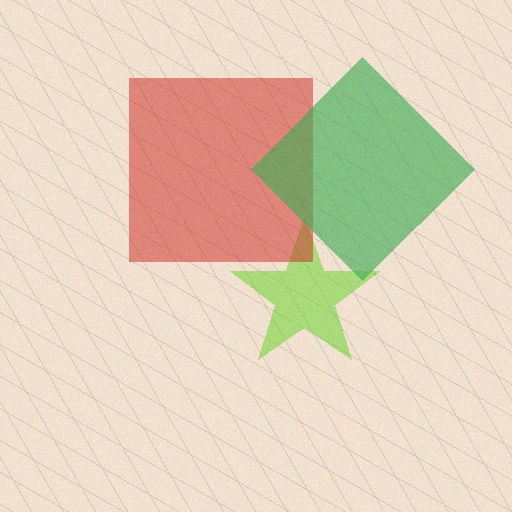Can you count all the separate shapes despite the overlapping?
Yes, there are 3 separate shapes.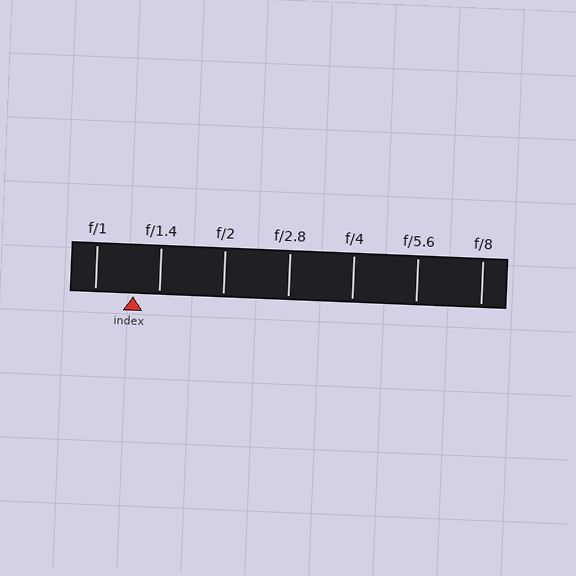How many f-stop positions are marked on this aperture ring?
There are 7 f-stop positions marked.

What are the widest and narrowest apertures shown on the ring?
The widest aperture shown is f/1 and the narrowest is f/8.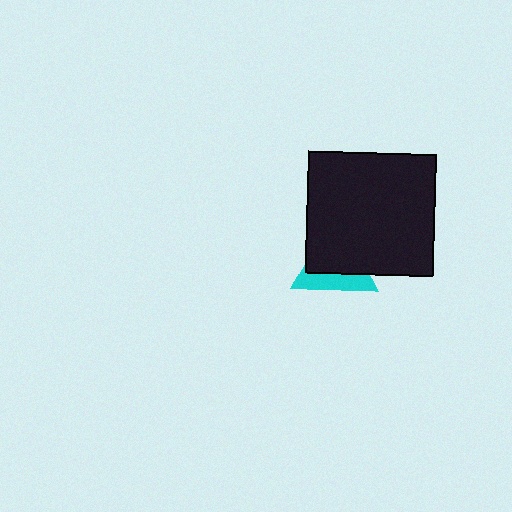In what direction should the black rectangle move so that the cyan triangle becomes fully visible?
The black rectangle should move toward the upper-right. That is the shortest direction to clear the overlap and leave the cyan triangle fully visible.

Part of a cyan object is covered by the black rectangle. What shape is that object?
It is a triangle.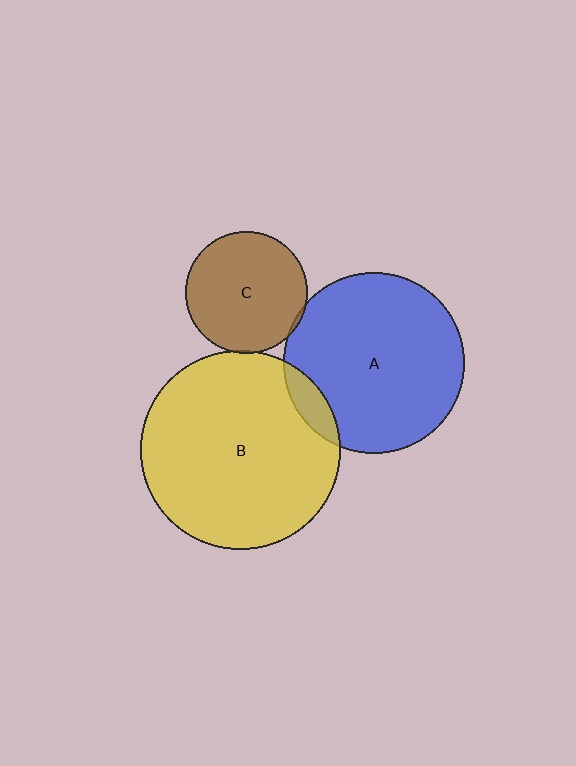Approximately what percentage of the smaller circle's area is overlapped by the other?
Approximately 5%.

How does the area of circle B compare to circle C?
Approximately 2.7 times.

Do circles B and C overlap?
Yes.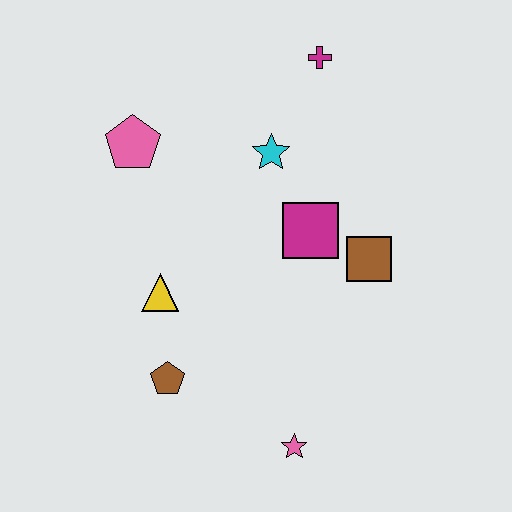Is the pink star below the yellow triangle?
Yes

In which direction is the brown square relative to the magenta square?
The brown square is to the right of the magenta square.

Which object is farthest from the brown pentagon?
The magenta cross is farthest from the brown pentagon.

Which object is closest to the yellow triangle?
The brown pentagon is closest to the yellow triangle.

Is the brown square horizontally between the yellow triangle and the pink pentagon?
No